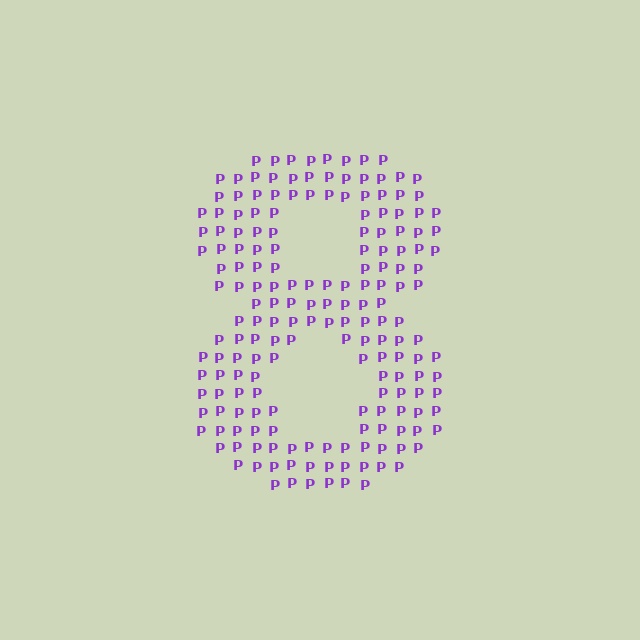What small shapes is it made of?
It is made of small letter P's.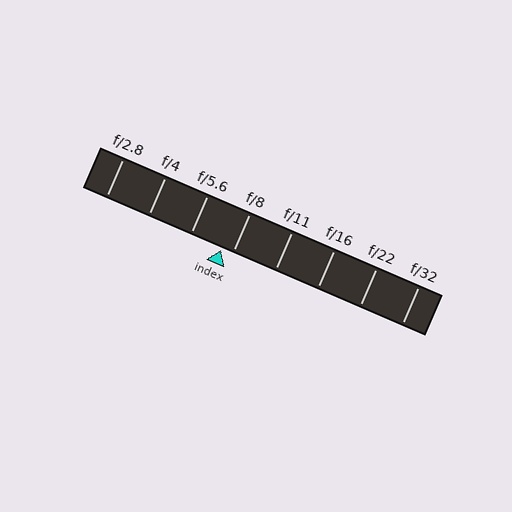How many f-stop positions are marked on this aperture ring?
There are 8 f-stop positions marked.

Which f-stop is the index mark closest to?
The index mark is closest to f/8.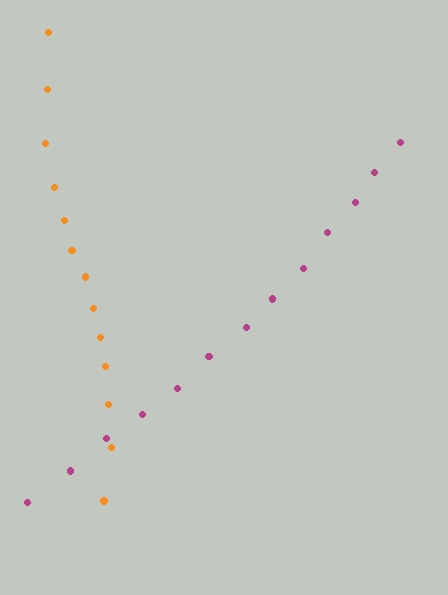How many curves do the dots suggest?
There are 2 distinct paths.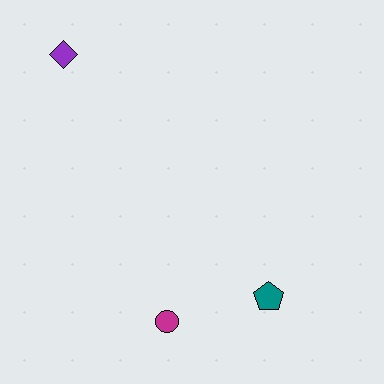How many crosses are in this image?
There are no crosses.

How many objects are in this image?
There are 3 objects.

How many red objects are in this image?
There are no red objects.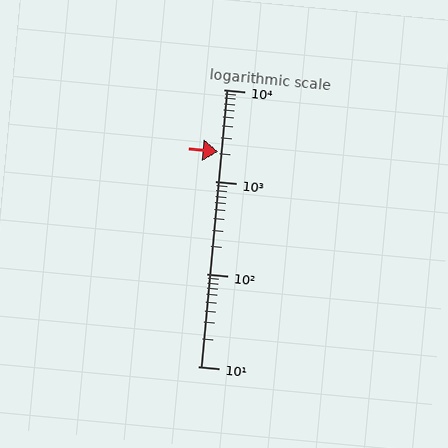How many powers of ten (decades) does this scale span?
The scale spans 3 decades, from 10 to 10000.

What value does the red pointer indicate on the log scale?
The pointer indicates approximately 2100.